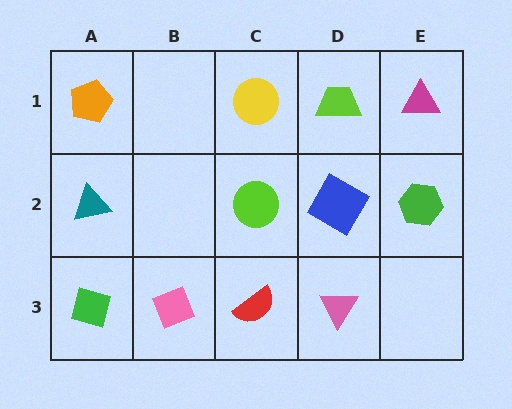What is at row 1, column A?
An orange pentagon.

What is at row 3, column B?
A pink diamond.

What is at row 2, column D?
A blue square.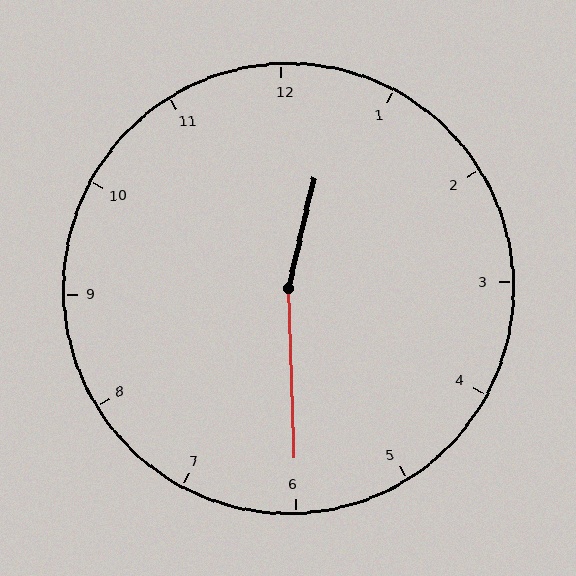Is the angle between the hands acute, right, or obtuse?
It is obtuse.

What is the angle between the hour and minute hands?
Approximately 165 degrees.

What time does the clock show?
12:30.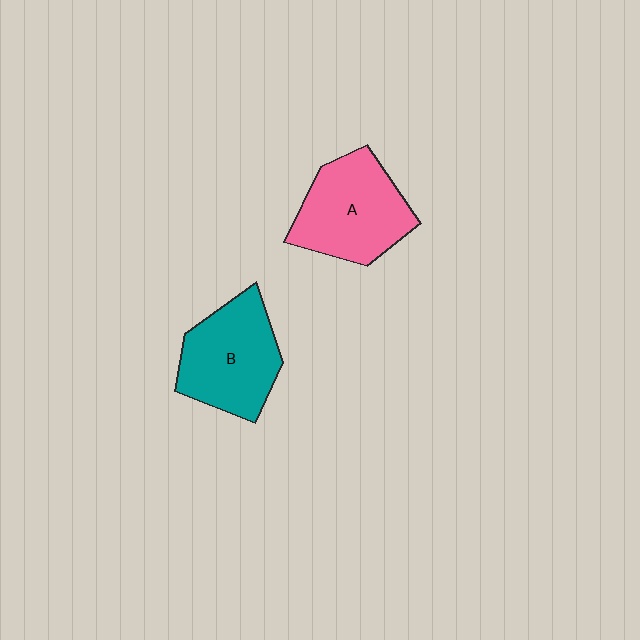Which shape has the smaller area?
Shape B (teal).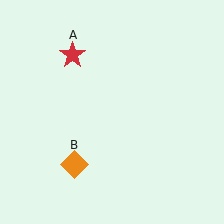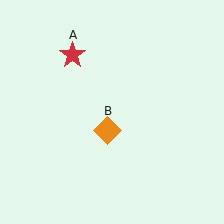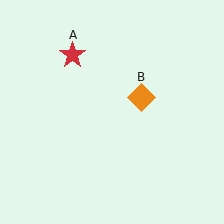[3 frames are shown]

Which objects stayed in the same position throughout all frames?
Red star (object A) remained stationary.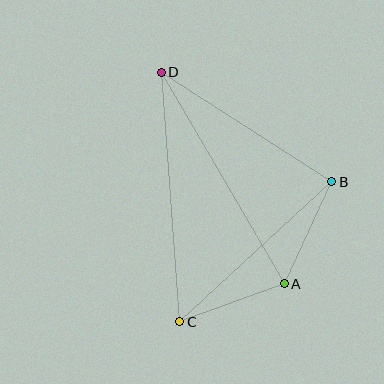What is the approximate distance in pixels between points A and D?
The distance between A and D is approximately 245 pixels.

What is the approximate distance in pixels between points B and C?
The distance between B and C is approximately 207 pixels.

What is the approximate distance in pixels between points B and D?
The distance between B and D is approximately 202 pixels.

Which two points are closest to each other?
Points A and C are closest to each other.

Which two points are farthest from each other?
Points C and D are farthest from each other.